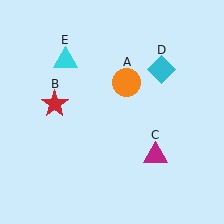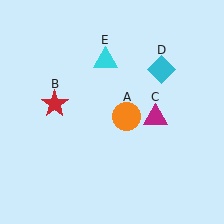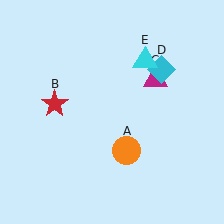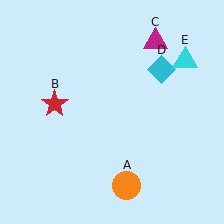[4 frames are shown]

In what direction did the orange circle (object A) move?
The orange circle (object A) moved down.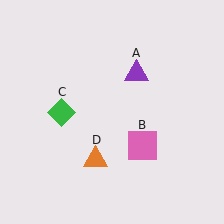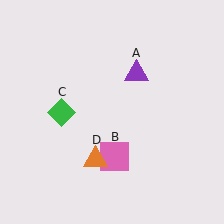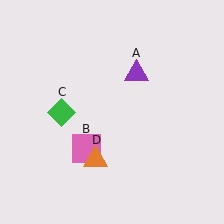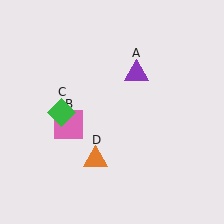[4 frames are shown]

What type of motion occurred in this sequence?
The pink square (object B) rotated clockwise around the center of the scene.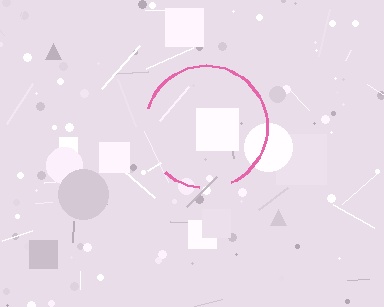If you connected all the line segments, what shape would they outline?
They would outline a circle.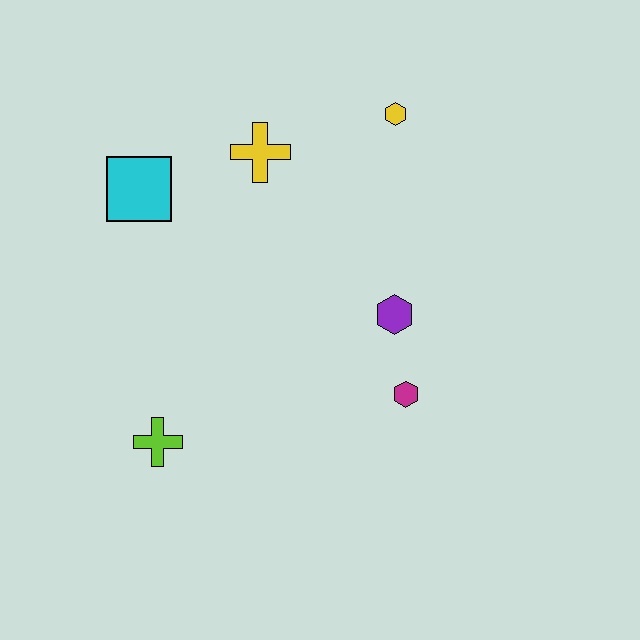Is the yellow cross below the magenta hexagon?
No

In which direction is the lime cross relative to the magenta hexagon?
The lime cross is to the left of the magenta hexagon.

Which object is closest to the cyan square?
The yellow cross is closest to the cyan square.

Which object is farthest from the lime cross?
The yellow hexagon is farthest from the lime cross.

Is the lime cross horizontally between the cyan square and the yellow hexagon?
Yes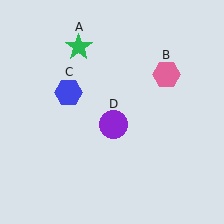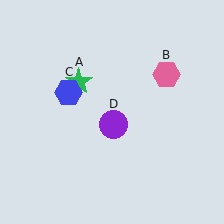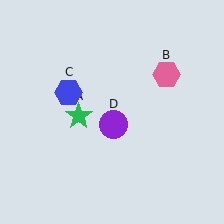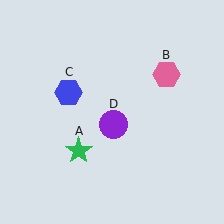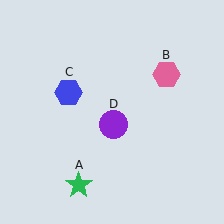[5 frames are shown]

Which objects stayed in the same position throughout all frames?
Pink hexagon (object B) and blue hexagon (object C) and purple circle (object D) remained stationary.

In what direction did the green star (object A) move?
The green star (object A) moved down.